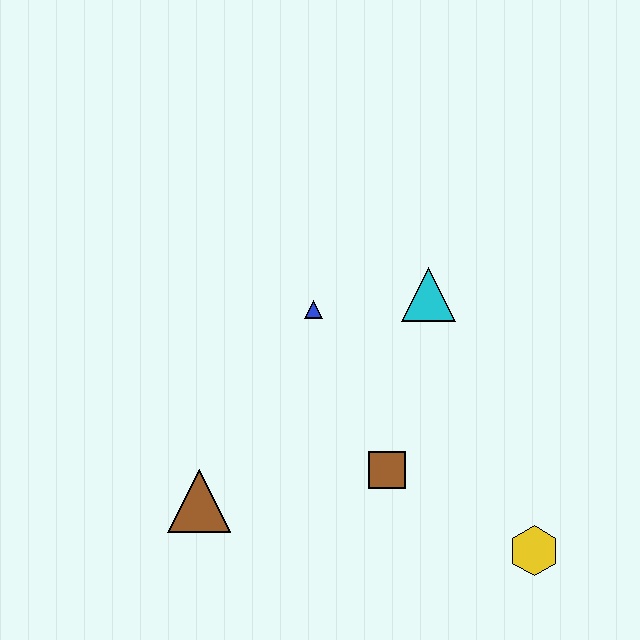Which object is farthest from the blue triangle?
The yellow hexagon is farthest from the blue triangle.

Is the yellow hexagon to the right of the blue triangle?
Yes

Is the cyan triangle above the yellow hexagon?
Yes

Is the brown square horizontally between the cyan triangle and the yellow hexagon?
No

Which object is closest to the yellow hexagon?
The brown square is closest to the yellow hexagon.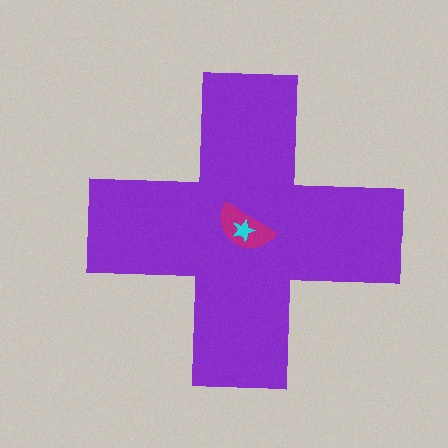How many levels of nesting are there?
3.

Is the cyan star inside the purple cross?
Yes.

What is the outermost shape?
The purple cross.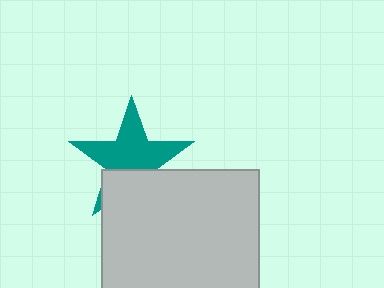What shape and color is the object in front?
The object in front is a light gray square.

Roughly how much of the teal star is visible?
About half of it is visible (roughly 65%).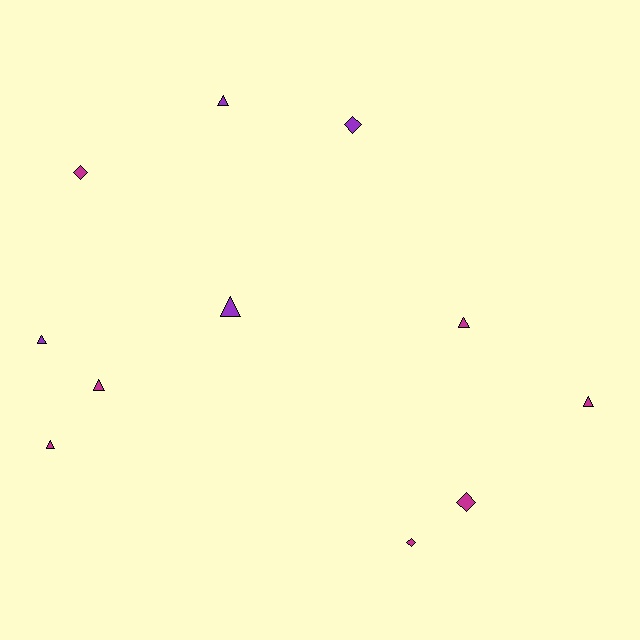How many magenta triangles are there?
There are 4 magenta triangles.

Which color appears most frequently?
Magenta, with 7 objects.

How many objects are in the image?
There are 11 objects.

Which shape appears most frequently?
Triangle, with 7 objects.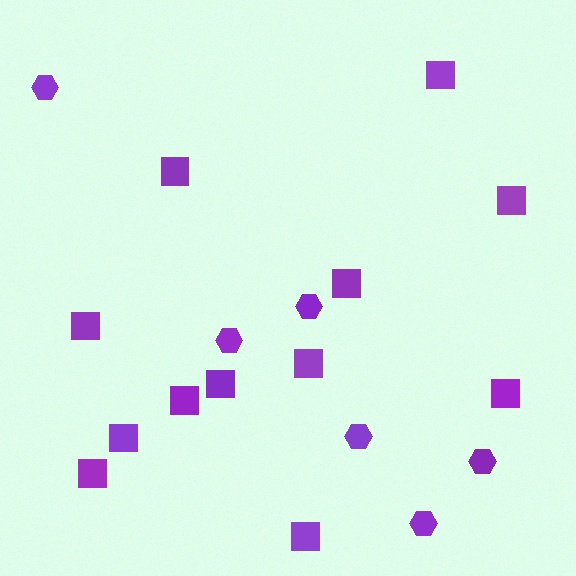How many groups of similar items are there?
There are 2 groups: one group of hexagons (6) and one group of squares (12).